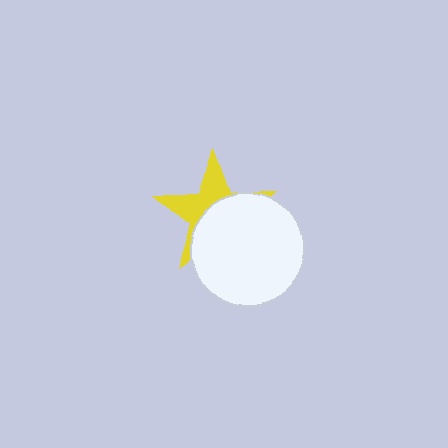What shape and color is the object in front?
The object in front is a white circle.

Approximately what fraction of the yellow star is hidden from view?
Roughly 57% of the yellow star is hidden behind the white circle.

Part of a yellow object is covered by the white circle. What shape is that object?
It is a star.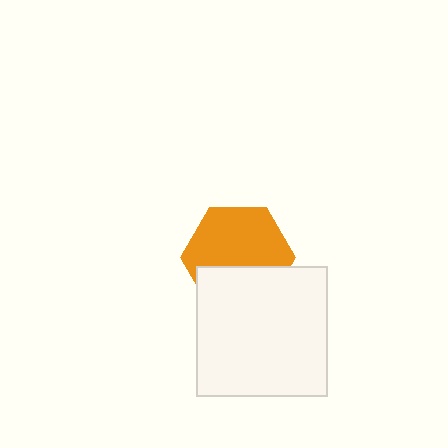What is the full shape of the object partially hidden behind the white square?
The partially hidden object is an orange hexagon.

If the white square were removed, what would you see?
You would see the complete orange hexagon.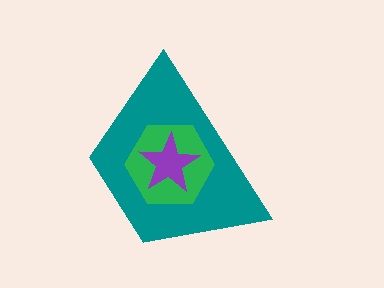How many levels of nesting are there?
3.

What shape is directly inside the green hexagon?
The purple star.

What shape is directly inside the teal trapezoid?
The green hexagon.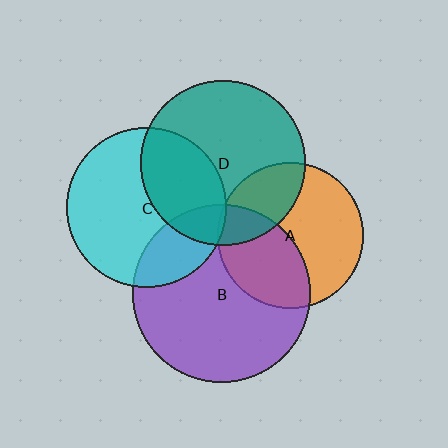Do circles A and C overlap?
Yes.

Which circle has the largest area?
Circle B (purple).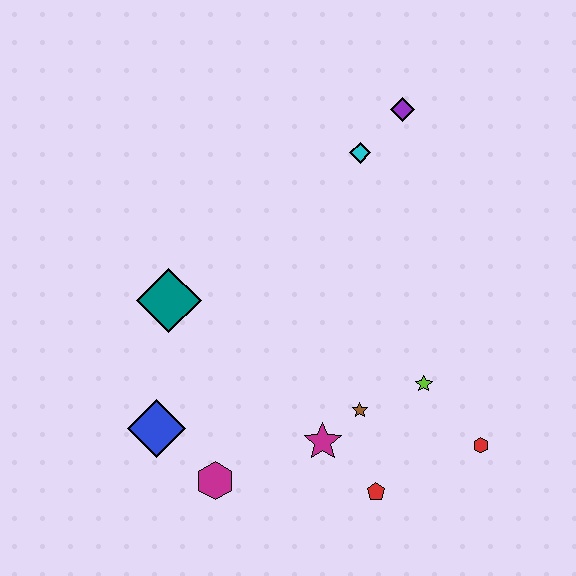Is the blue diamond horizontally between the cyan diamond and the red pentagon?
No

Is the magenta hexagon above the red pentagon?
Yes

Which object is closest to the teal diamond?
The blue diamond is closest to the teal diamond.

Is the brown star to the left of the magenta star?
No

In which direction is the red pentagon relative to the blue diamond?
The red pentagon is to the right of the blue diamond.